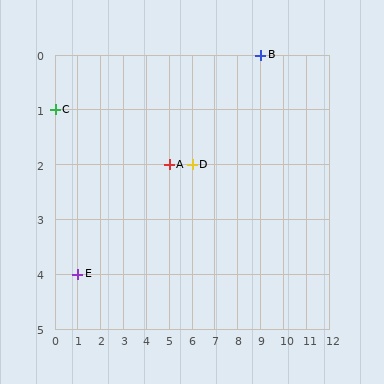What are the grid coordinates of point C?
Point C is at grid coordinates (0, 1).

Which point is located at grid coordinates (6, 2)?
Point D is at (6, 2).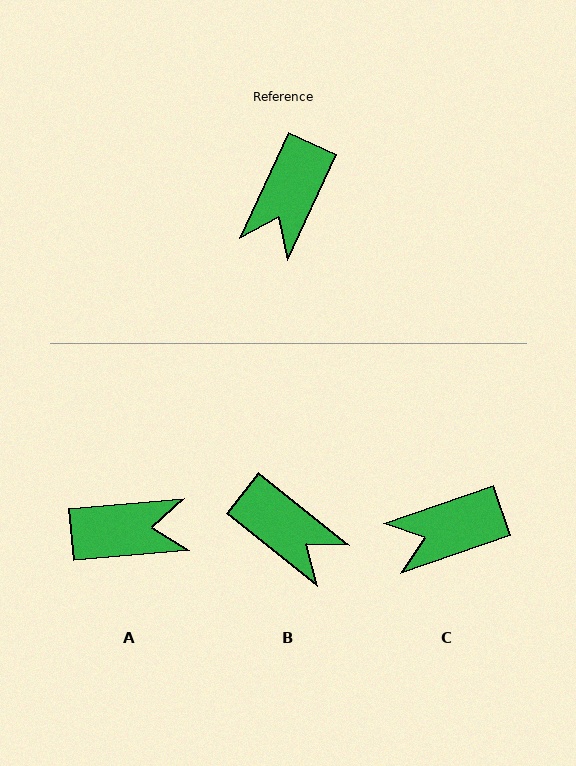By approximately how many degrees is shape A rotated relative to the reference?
Approximately 120 degrees counter-clockwise.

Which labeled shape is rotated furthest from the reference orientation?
A, about 120 degrees away.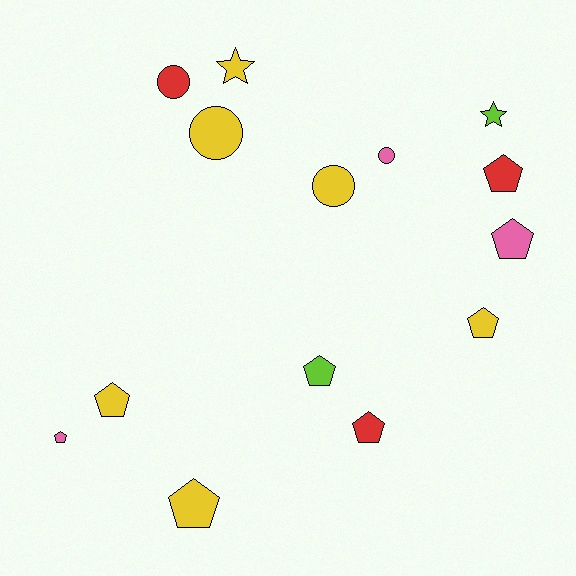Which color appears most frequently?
Yellow, with 6 objects.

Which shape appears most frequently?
Pentagon, with 8 objects.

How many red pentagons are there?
There are 2 red pentagons.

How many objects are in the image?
There are 14 objects.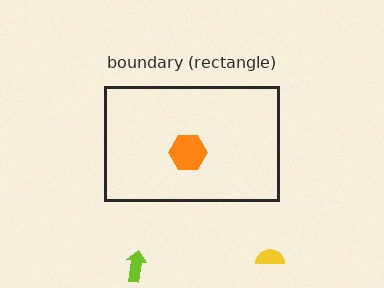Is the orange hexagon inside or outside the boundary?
Inside.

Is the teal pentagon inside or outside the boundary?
Inside.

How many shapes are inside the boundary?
2 inside, 2 outside.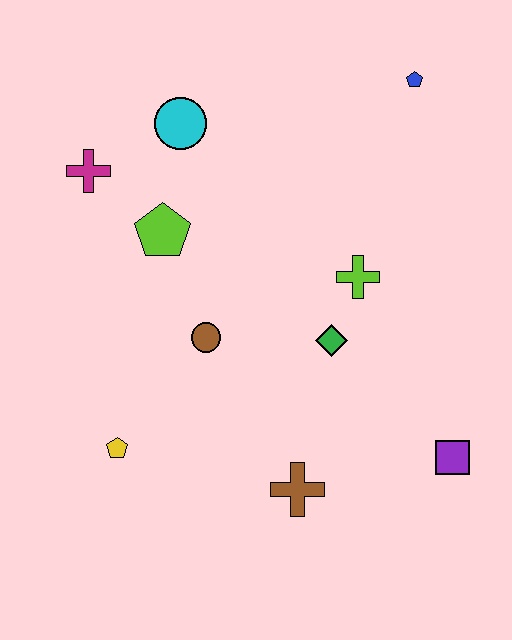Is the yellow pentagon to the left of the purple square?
Yes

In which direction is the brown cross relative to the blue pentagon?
The brown cross is below the blue pentagon.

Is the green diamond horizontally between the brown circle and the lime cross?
Yes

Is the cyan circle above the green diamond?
Yes